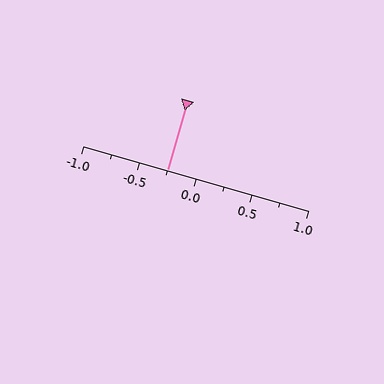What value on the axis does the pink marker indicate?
The marker indicates approximately -0.25.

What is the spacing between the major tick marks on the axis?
The major ticks are spaced 0.5 apart.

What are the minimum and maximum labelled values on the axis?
The axis runs from -1.0 to 1.0.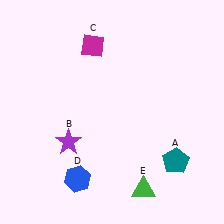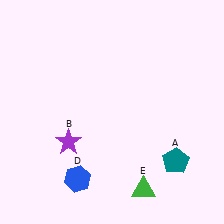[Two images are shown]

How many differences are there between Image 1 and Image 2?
There is 1 difference between the two images.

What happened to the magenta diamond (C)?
The magenta diamond (C) was removed in Image 2. It was in the top-left area of Image 1.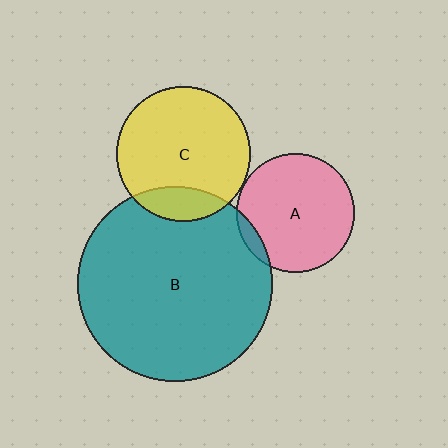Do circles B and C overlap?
Yes.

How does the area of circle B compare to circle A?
Approximately 2.7 times.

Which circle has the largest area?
Circle B (teal).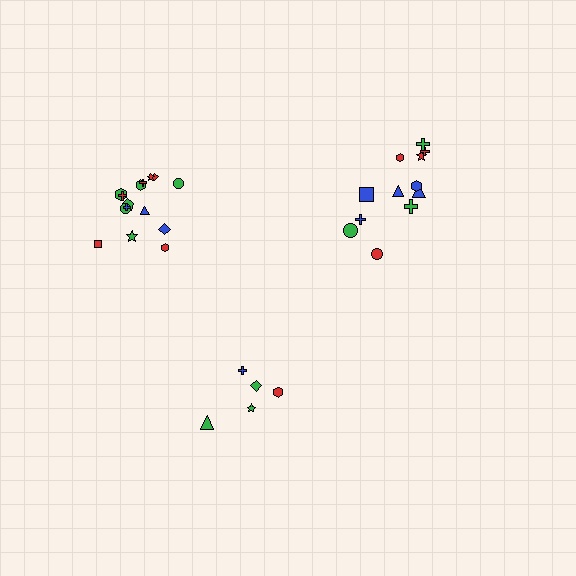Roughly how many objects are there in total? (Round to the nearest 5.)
Roughly 30 objects in total.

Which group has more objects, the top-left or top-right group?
The top-left group.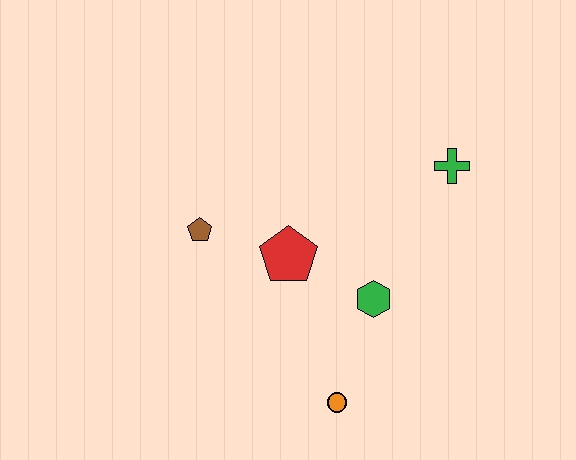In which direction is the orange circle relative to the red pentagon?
The orange circle is below the red pentagon.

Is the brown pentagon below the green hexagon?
No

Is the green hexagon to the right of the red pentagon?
Yes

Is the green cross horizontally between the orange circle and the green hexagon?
No